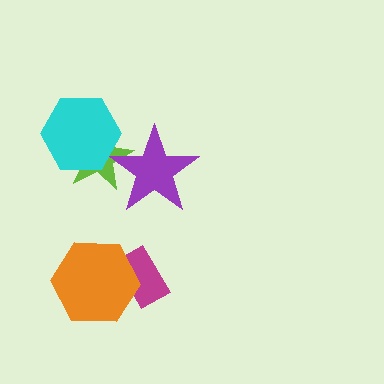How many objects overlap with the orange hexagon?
1 object overlaps with the orange hexagon.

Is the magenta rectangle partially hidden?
Yes, it is partially covered by another shape.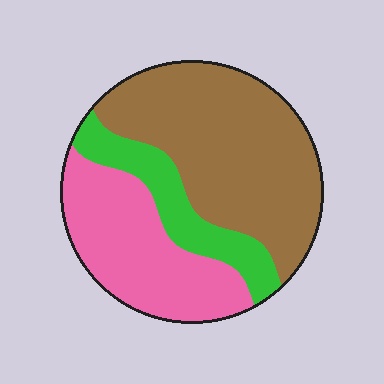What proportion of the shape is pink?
Pink covers 32% of the shape.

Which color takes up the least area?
Green, at roughly 15%.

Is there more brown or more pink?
Brown.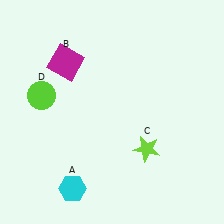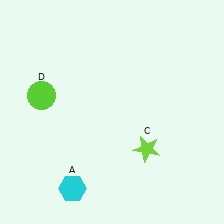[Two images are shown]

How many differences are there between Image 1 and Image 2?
There is 1 difference between the two images.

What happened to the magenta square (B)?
The magenta square (B) was removed in Image 2. It was in the top-left area of Image 1.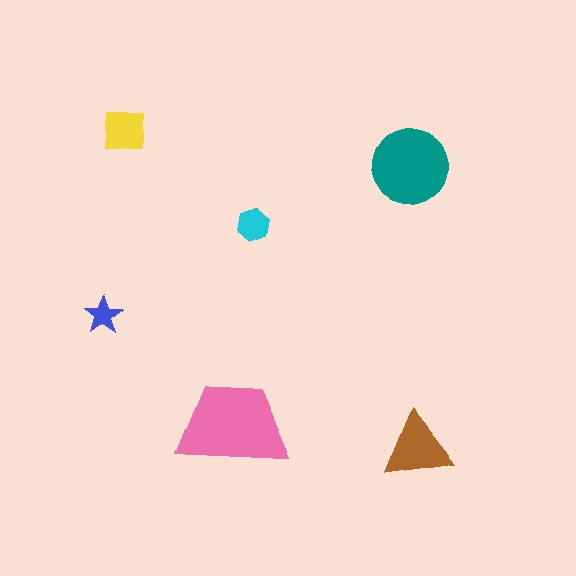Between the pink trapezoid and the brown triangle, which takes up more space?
The pink trapezoid.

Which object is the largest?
The pink trapezoid.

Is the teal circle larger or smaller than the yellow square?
Larger.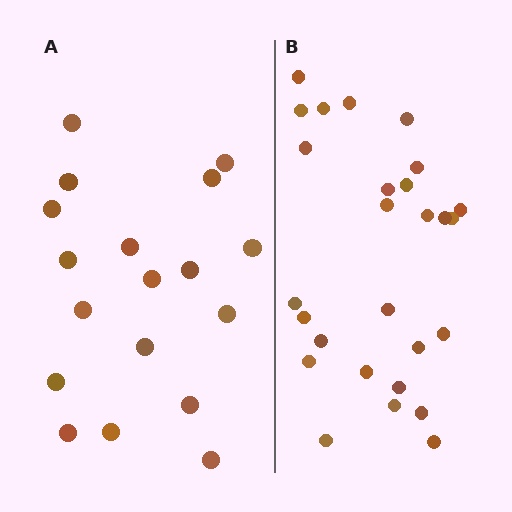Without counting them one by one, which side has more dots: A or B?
Region B (the right region) has more dots.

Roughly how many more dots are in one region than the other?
Region B has roughly 8 or so more dots than region A.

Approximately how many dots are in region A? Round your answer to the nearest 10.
About 20 dots. (The exact count is 18, which rounds to 20.)